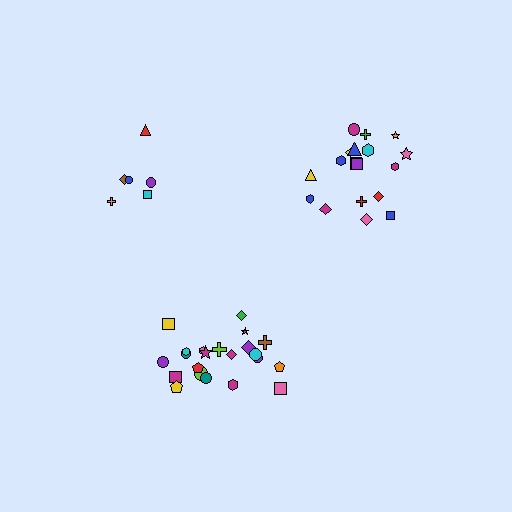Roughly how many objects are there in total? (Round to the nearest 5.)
Roughly 45 objects in total.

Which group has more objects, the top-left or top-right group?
The top-right group.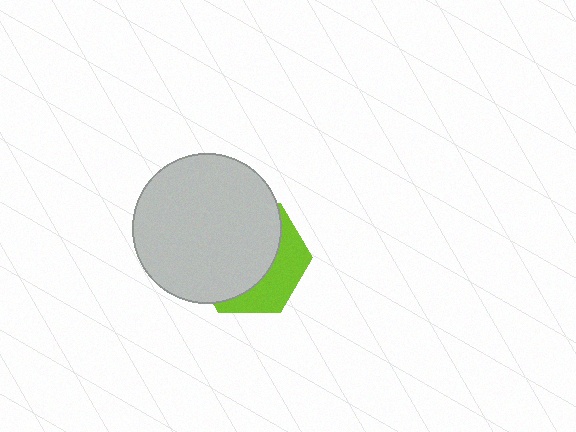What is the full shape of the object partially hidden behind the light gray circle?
The partially hidden object is a lime hexagon.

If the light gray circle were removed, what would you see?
You would see the complete lime hexagon.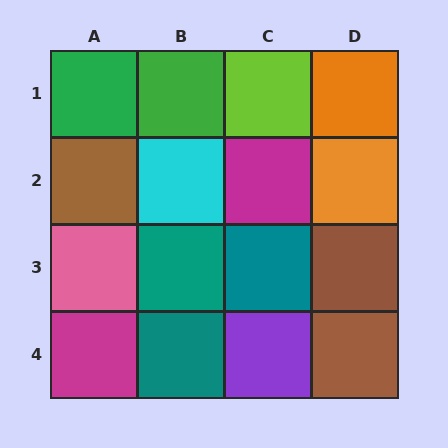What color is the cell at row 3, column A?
Pink.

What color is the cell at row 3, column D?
Brown.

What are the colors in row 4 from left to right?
Magenta, teal, purple, brown.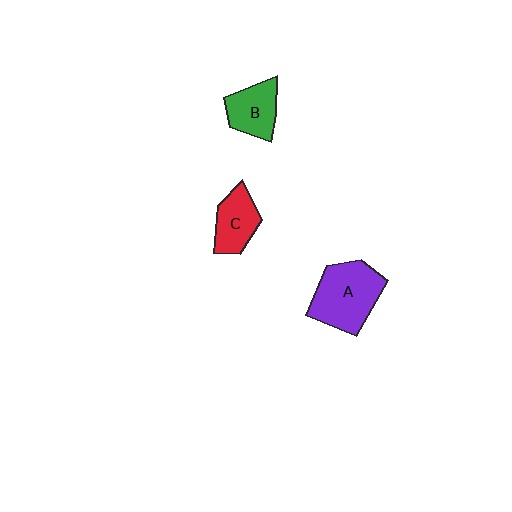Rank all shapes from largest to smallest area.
From largest to smallest: A (purple), B (green), C (red).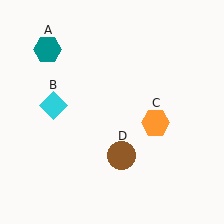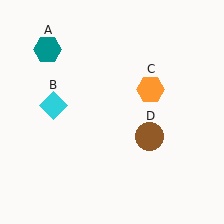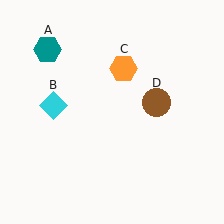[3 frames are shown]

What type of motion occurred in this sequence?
The orange hexagon (object C), brown circle (object D) rotated counterclockwise around the center of the scene.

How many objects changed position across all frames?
2 objects changed position: orange hexagon (object C), brown circle (object D).